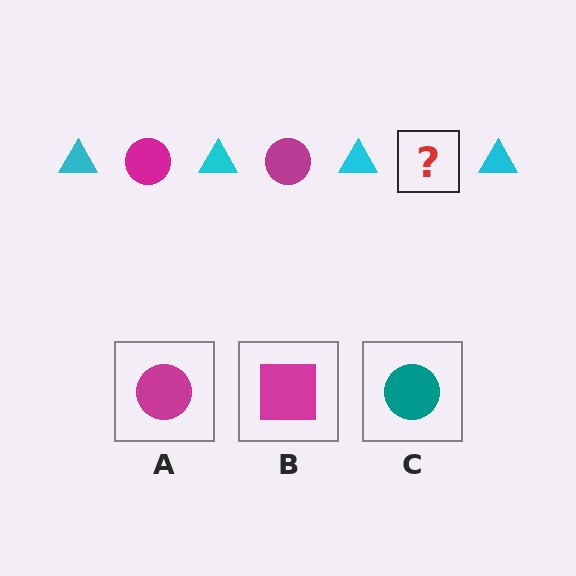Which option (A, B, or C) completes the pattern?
A.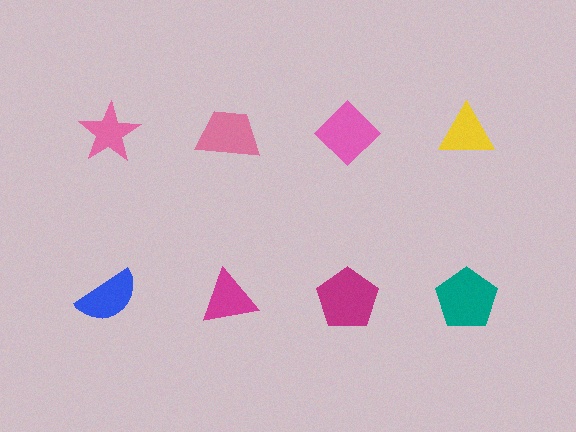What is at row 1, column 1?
A pink star.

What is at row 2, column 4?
A teal pentagon.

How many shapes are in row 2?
4 shapes.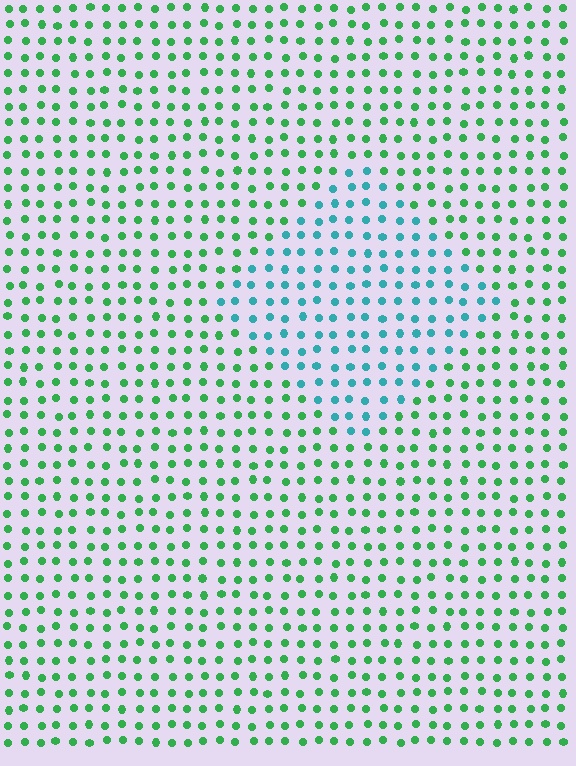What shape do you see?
I see a diamond.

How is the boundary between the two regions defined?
The boundary is defined purely by a slight shift in hue (about 48 degrees). Spacing, size, and orientation are identical on both sides.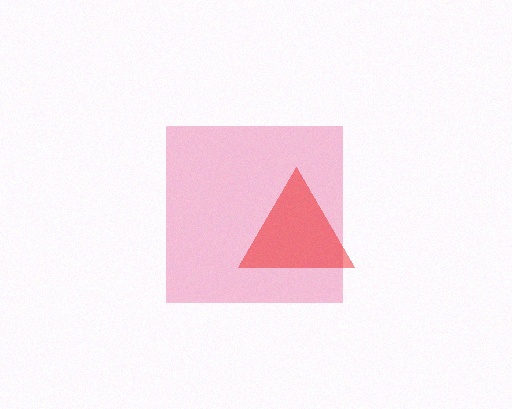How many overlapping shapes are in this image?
There are 2 overlapping shapes in the image.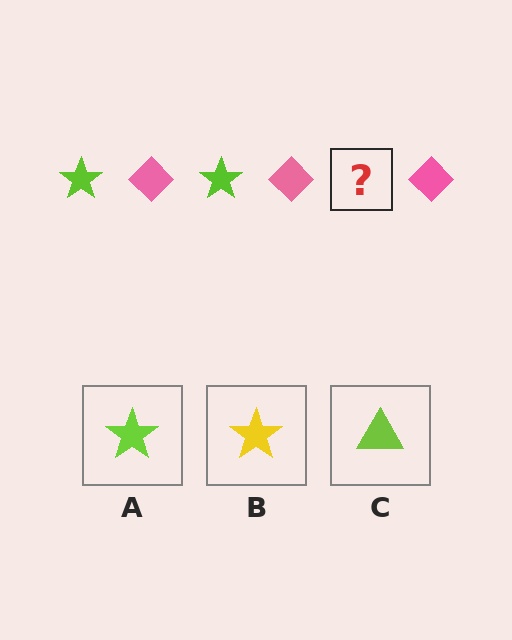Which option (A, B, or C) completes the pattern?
A.